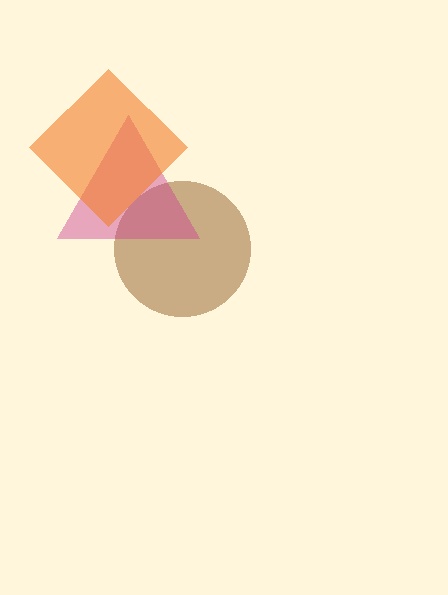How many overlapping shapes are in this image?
There are 3 overlapping shapes in the image.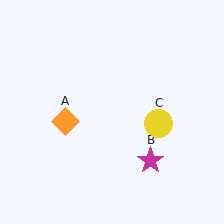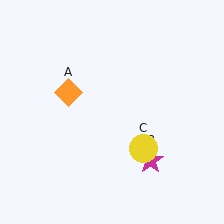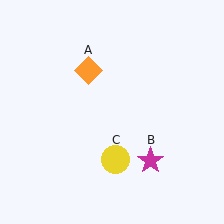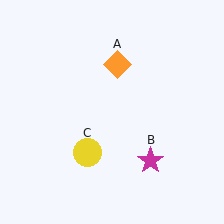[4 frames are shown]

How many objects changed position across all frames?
2 objects changed position: orange diamond (object A), yellow circle (object C).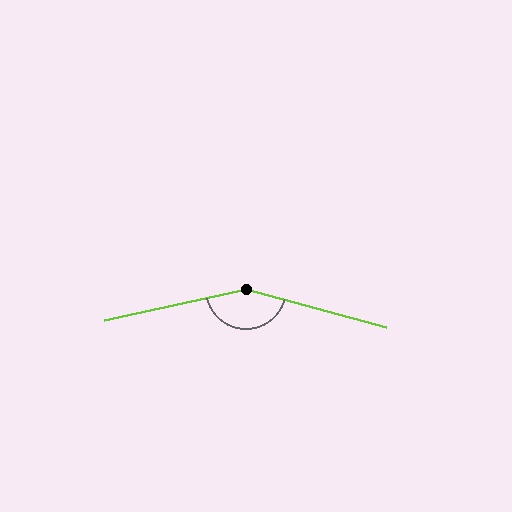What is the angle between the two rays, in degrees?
Approximately 152 degrees.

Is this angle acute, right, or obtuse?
It is obtuse.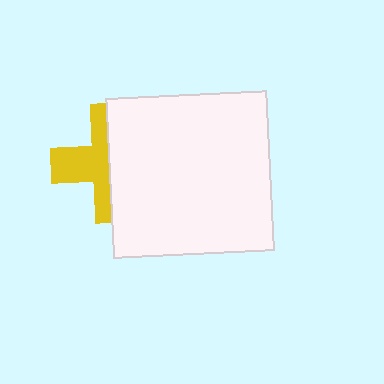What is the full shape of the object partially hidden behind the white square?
The partially hidden object is a yellow cross.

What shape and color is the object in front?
The object in front is a white square.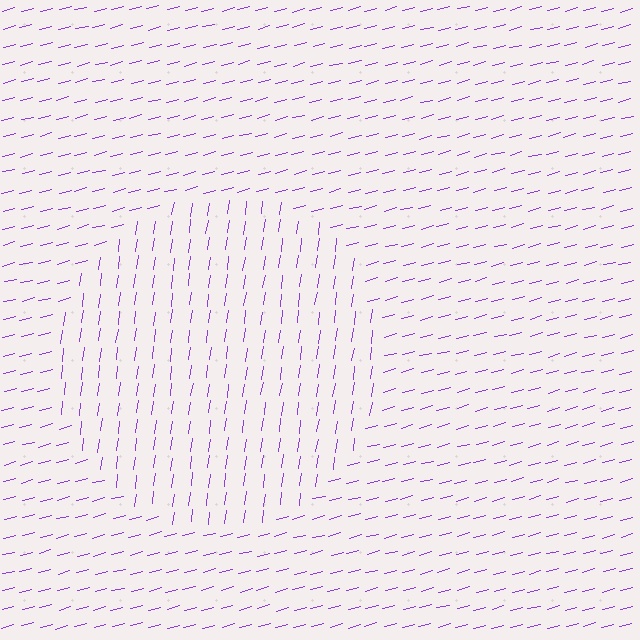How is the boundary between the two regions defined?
The boundary is defined purely by a change in line orientation (approximately 67 degrees difference). All lines are the same color and thickness.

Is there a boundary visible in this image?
Yes, there is a texture boundary formed by a change in line orientation.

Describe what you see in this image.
The image is filled with small purple line segments. A circle region in the image has lines oriented differently from the surrounding lines, creating a visible texture boundary.